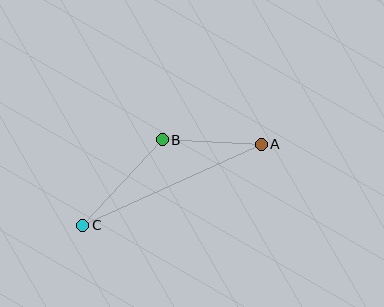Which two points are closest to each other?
Points A and B are closest to each other.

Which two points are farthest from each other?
Points A and C are farthest from each other.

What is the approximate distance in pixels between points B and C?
The distance between B and C is approximately 117 pixels.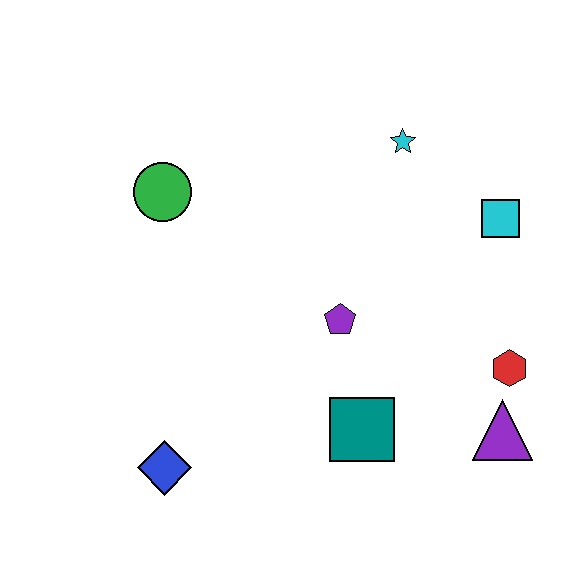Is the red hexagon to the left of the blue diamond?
No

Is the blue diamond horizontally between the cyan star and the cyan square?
No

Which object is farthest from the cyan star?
The blue diamond is farthest from the cyan star.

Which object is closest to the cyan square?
The cyan star is closest to the cyan square.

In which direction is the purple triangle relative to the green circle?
The purple triangle is to the right of the green circle.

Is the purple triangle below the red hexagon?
Yes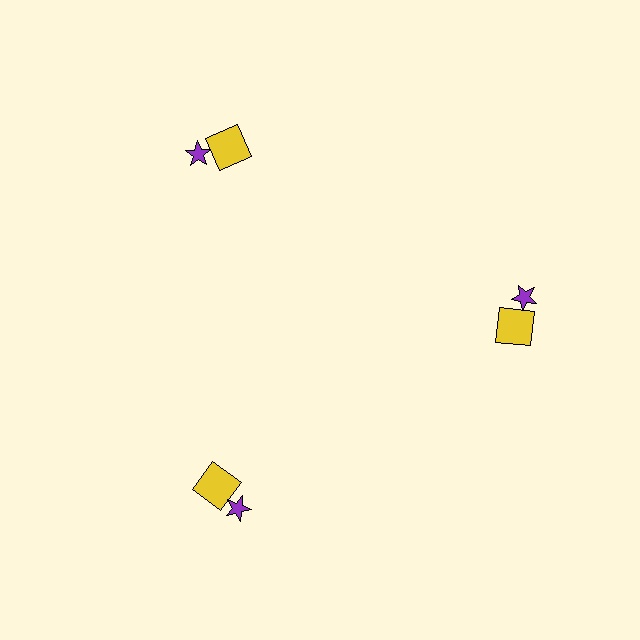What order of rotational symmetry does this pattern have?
This pattern has 3-fold rotational symmetry.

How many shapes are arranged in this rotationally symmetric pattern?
There are 6 shapes, arranged in 3 groups of 2.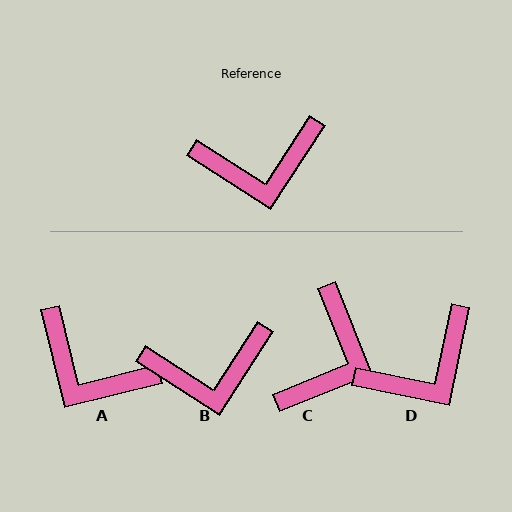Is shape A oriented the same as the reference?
No, it is off by about 43 degrees.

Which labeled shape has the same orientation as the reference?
B.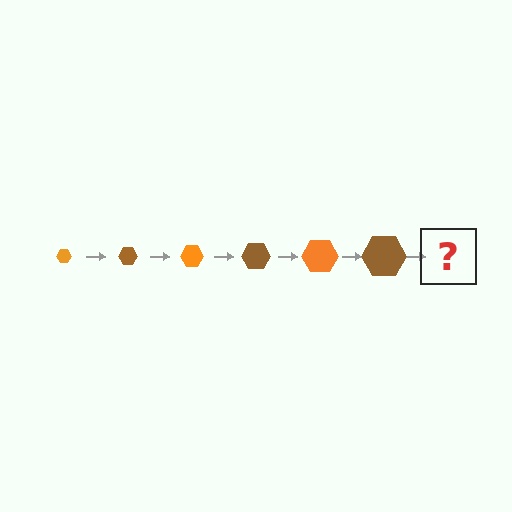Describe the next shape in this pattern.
It should be an orange hexagon, larger than the previous one.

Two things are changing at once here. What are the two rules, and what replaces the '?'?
The two rules are that the hexagon grows larger each step and the color cycles through orange and brown. The '?' should be an orange hexagon, larger than the previous one.